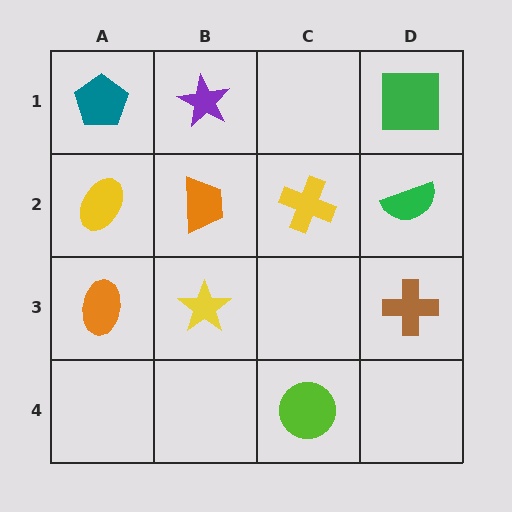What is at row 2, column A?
A yellow ellipse.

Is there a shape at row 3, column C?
No, that cell is empty.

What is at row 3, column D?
A brown cross.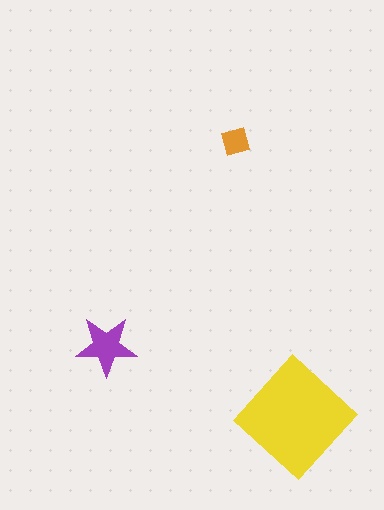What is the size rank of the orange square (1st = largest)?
3rd.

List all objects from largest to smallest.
The yellow diamond, the purple star, the orange square.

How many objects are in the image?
There are 3 objects in the image.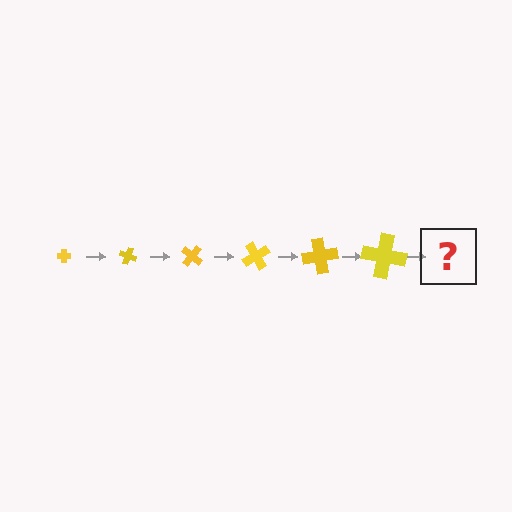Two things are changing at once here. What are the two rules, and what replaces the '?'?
The two rules are that the cross grows larger each step and it rotates 20 degrees each step. The '?' should be a cross, larger than the previous one and rotated 120 degrees from the start.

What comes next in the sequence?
The next element should be a cross, larger than the previous one and rotated 120 degrees from the start.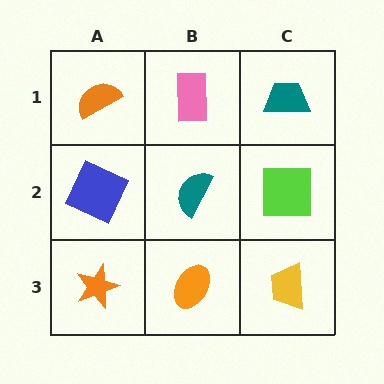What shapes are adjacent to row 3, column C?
A lime square (row 2, column C), an orange ellipse (row 3, column B).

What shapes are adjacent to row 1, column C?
A lime square (row 2, column C), a pink rectangle (row 1, column B).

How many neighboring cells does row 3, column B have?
3.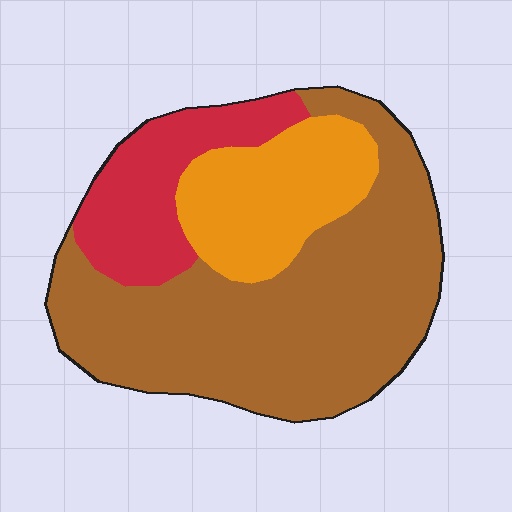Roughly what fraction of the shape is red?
Red covers about 20% of the shape.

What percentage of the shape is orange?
Orange covers roughly 20% of the shape.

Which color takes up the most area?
Brown, at roughly 60%.